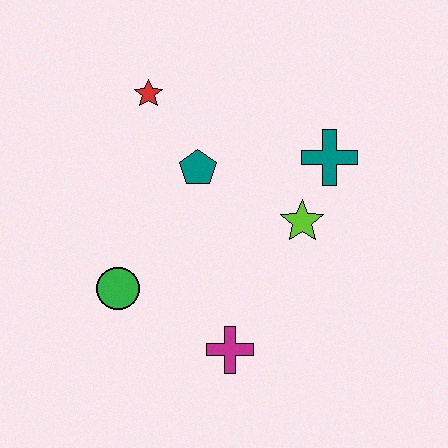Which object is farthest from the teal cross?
The green circle is farthest from the teal cross.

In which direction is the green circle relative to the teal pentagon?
The green circle is below the teal pentagon.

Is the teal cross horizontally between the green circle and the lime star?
No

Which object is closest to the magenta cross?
The green circle is closest to the magenta cross.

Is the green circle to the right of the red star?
No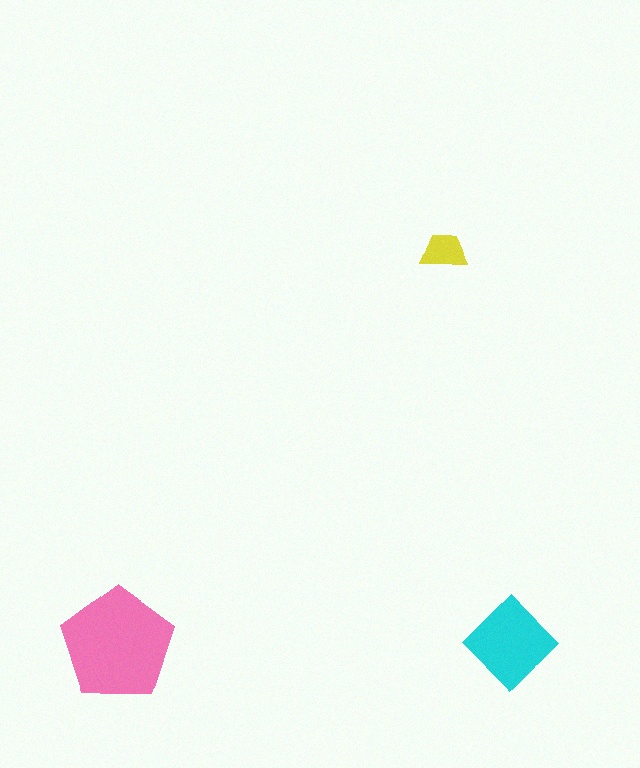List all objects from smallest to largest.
The yellow trapezoid, the cyan diamond, the pink pentagon.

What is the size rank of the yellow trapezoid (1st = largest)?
3rd.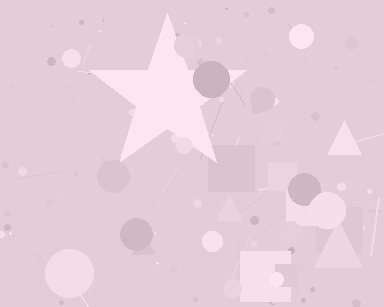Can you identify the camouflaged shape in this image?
The camouflaged shape is a star.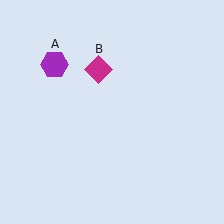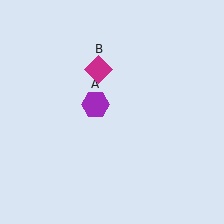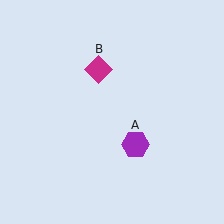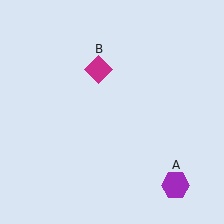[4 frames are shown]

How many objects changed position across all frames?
1 object changed position: purple hexagon (object A).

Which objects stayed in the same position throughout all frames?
Magenta diamond (object B) remained stationary.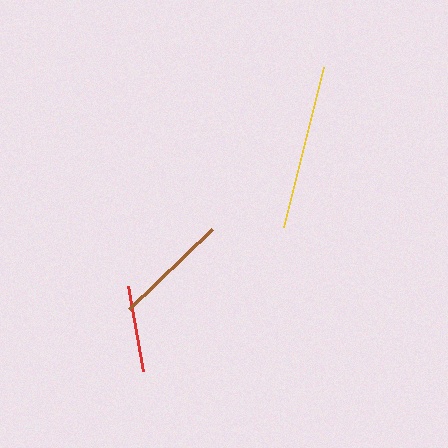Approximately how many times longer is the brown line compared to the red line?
The brown line is approximately 1.3 times the length of the red line.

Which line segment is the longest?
The yellow line is the longest at approximately 164 pixels.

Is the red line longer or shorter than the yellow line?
The yellow line is longer than the red line.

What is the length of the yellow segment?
The yellow segment is approximately 164 pixels long.